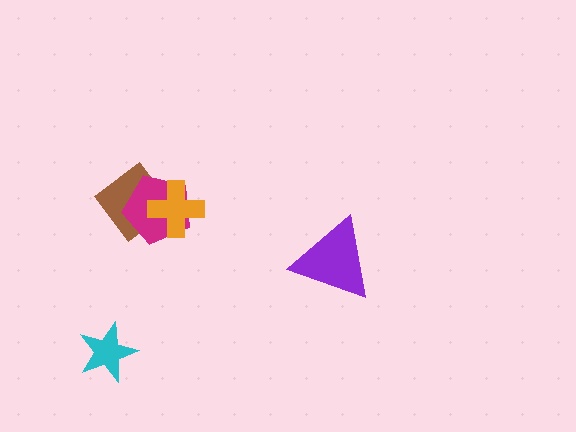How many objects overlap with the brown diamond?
2 objects overlap with the brown diamond.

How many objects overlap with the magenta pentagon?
2 objects overlap with the magenta pentagon.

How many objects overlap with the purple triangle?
0 objects overlap with the purple triangle.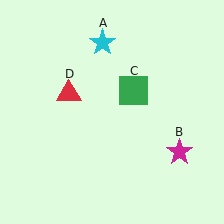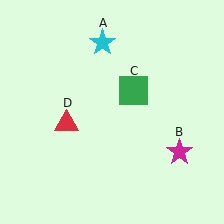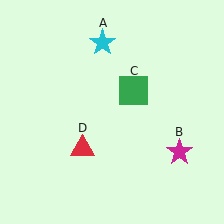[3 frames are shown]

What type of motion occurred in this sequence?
The red triangle (object D) rotated counterclockwise around the center of the scene.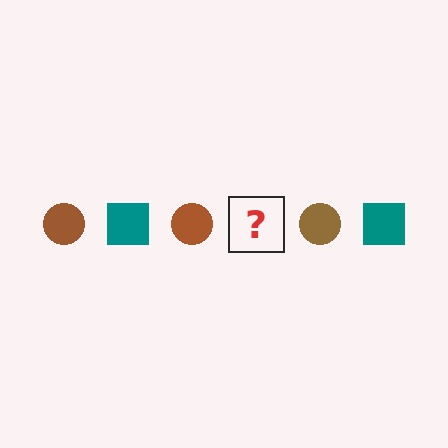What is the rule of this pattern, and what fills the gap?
The rule is that the pattern alternates between brown circle and teal square. The gap should be filled with a teal square.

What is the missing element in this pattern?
The missing element is a teal square.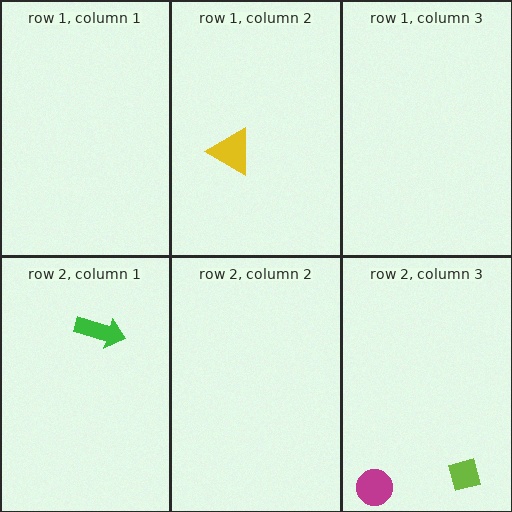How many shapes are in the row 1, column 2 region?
1.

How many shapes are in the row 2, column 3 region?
2.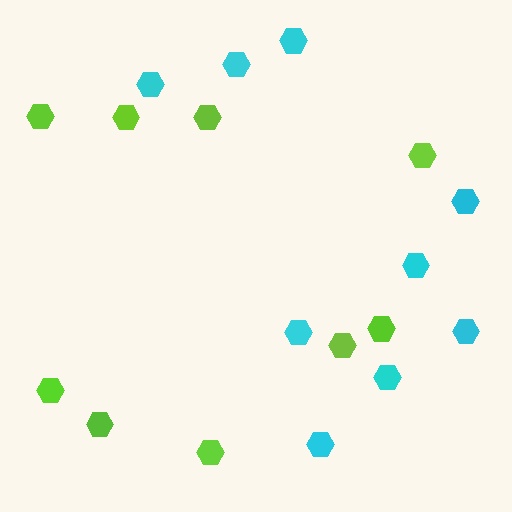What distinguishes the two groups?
There are 2 groups: one group of lime hexagons (9) and one group of cyan hexagons (9).